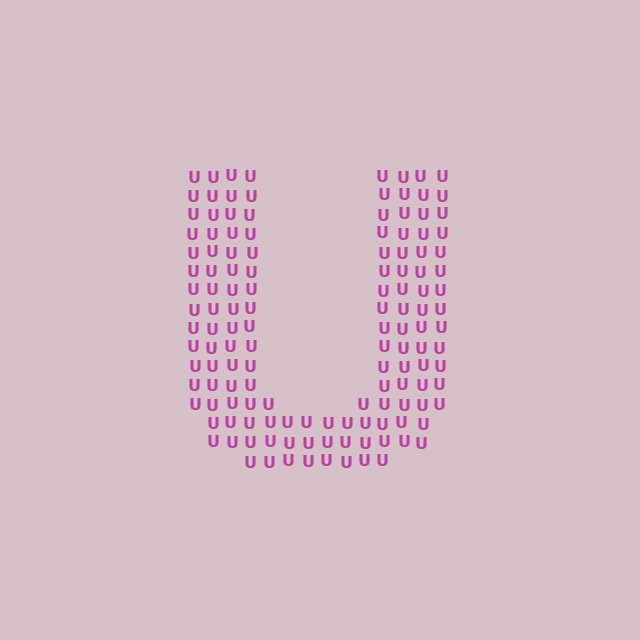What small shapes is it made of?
It is made of small letter U's.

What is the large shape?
The large shape is the letter U.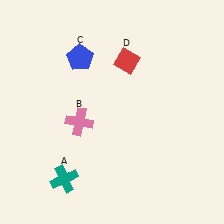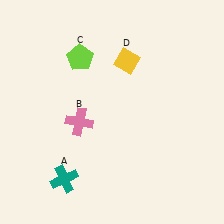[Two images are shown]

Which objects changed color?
C changed from blue to lime. D changed from red to yellow.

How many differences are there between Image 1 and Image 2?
There are 2 differences between the two images.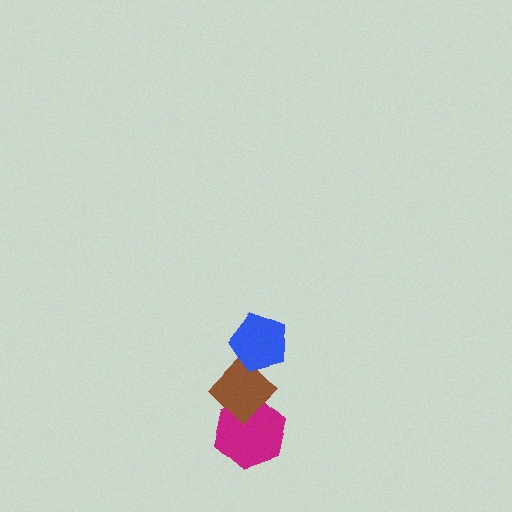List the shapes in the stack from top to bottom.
From top to bottom: the blue pentagon, the brown diamond, the magenta hexagon.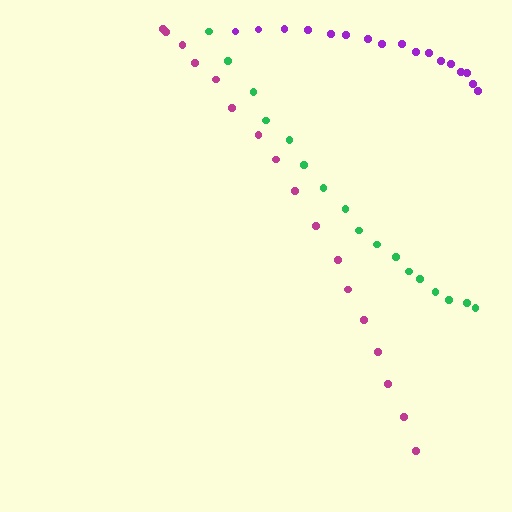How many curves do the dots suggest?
There are 3 distinct paths.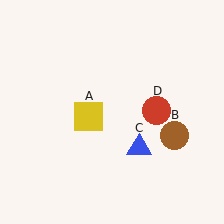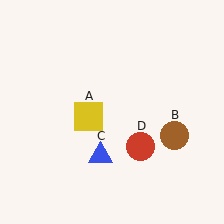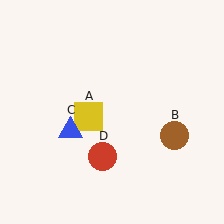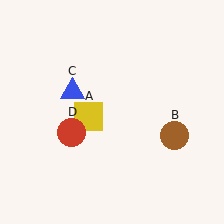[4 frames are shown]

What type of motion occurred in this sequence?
The blue triangle (object C), red circle (object D) rotated clockwise around the center of the scene.